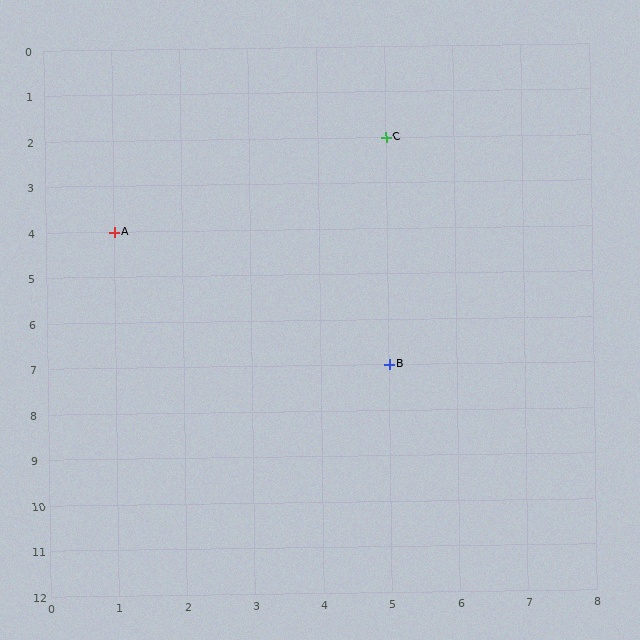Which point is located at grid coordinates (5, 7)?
Point B is at (5, 7).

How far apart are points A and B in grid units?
Points A and B are 4 columns and 3 rows apart (about 5.0 grid units diagonally).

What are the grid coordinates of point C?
Point C is at grid coordinates (5, 2).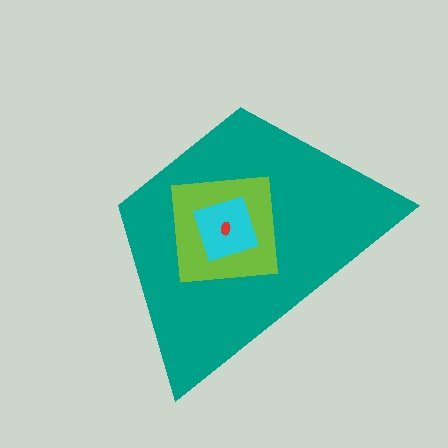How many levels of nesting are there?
4.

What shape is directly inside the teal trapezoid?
The lime square.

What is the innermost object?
The red ellipse.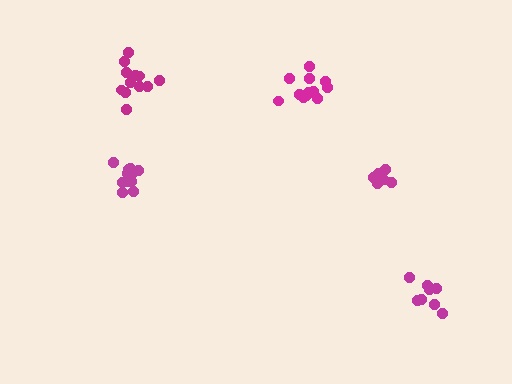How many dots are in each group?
Group 1: 12 dots, Group 2: 9 dots, Group 3: 12 dots, Group 4: 12 dots, Group 5: 8 dots (53 total).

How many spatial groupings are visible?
There are 5 spatial groupings.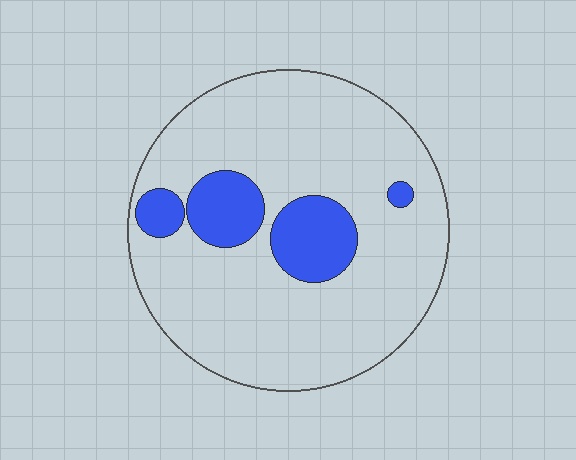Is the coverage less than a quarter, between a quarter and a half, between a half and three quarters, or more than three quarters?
Less than a quarter.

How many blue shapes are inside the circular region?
4.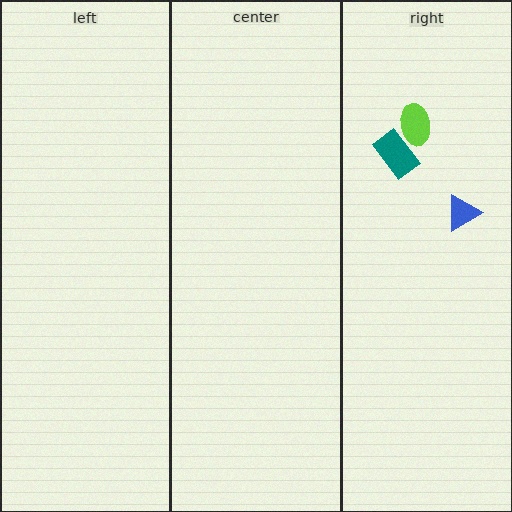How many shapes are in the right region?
3.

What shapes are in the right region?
The teal rectangle, the lime ellipse, the blue triangle.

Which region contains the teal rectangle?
The right region.